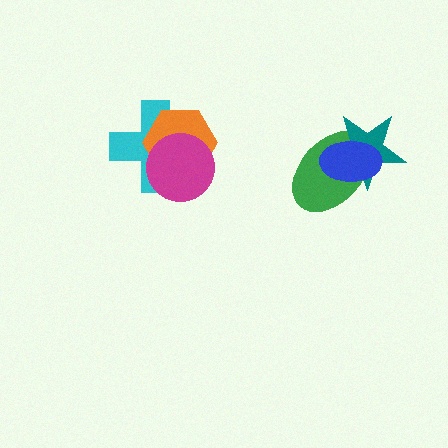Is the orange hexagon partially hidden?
Yes, it is partially covered by another shape.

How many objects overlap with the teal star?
2 objects overlap with the teal star.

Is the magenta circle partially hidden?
No, no other shape covers it.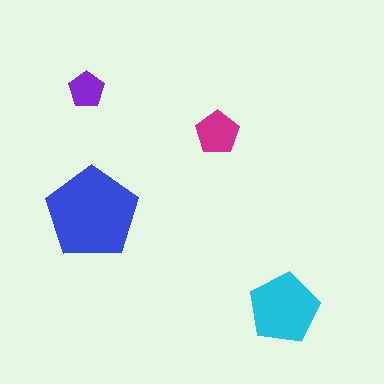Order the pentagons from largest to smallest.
the blue one, the cyan one, the magenta one, the purple one.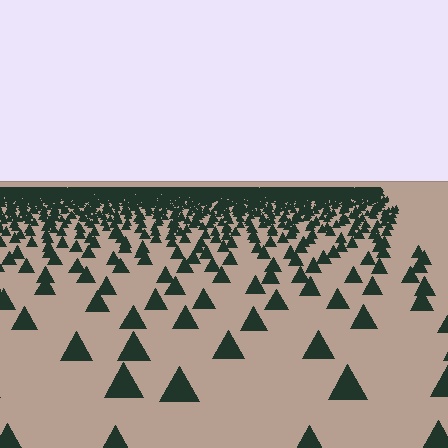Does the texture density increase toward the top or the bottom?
Density increases toward the top.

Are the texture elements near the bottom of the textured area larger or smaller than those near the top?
Larger. Near the bottom, elements are closer to the viewer and appear at a bigger on-screen size.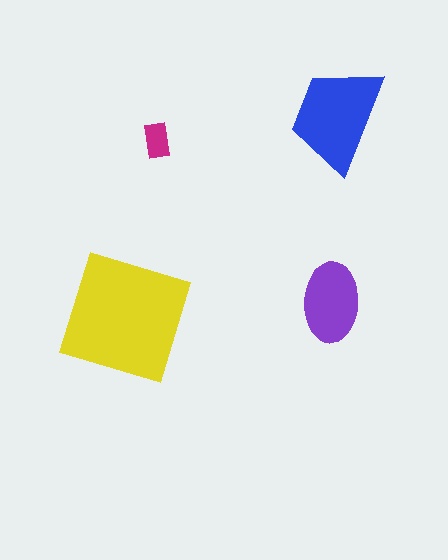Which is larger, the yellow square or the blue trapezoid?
The yellow square.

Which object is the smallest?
The magenta rectangle.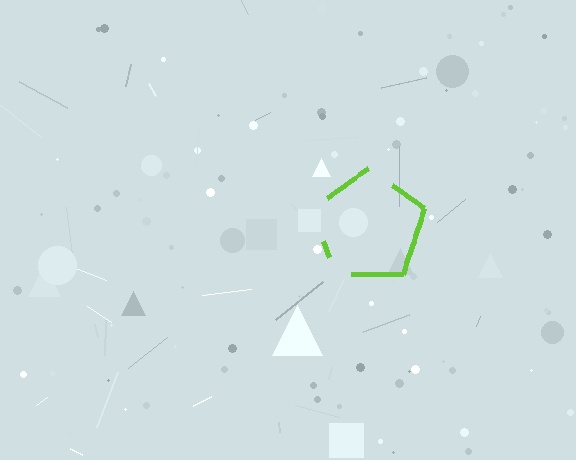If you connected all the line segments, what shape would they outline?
They would outline a pentagon.